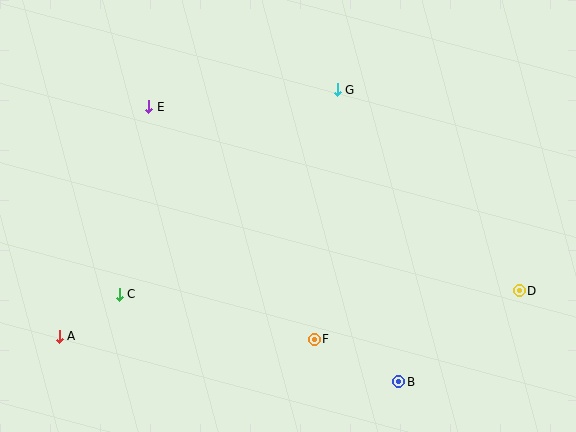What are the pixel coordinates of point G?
Point G is at (337, 90).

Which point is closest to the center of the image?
Point F at (314, 339) is closest to the center.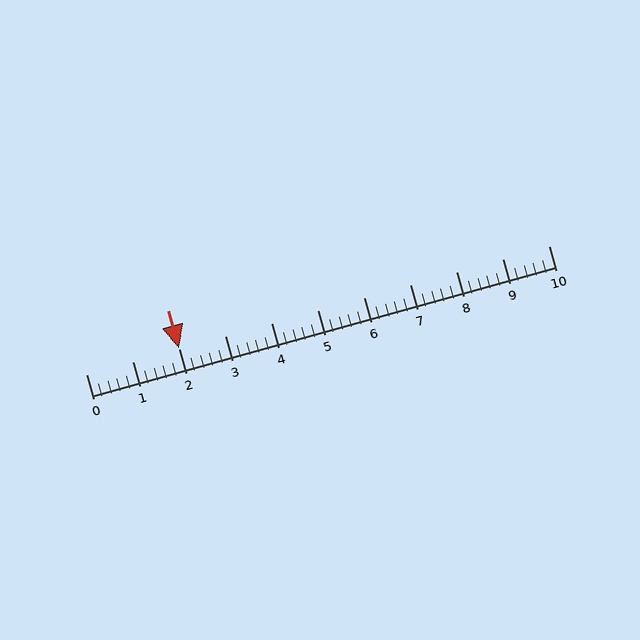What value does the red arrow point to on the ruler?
The red arrow points to approximately 2.0.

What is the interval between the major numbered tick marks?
The major tick marks are spaced 1 units apart.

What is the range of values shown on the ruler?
The ruler shows values from 0 to 10.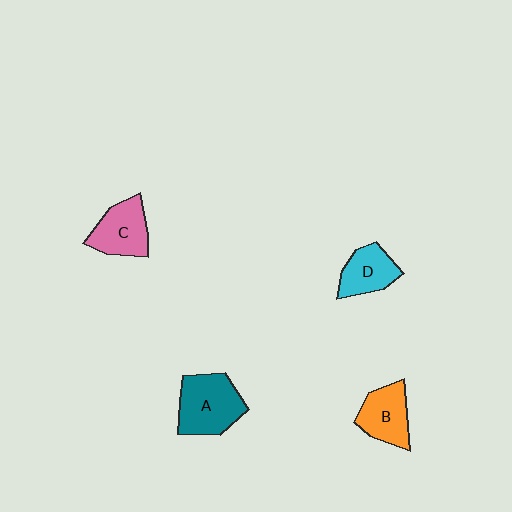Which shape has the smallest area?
Shape D (cyan).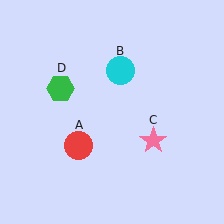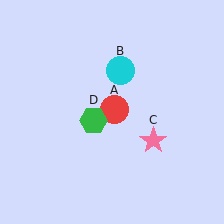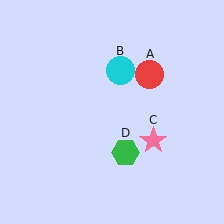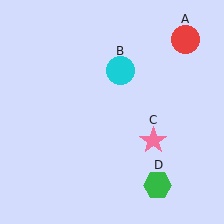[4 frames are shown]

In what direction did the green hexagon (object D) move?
The green hexagon (object D) moved down and to the right.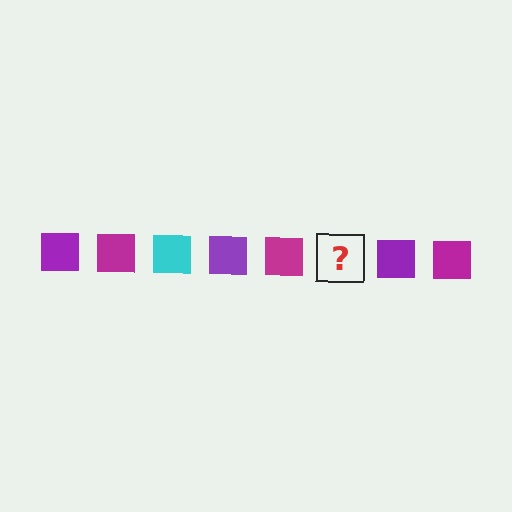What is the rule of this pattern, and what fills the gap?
The rule is that the pattern cycles through purple, magenta, cyan squares. The gap should be filled with a cyan square.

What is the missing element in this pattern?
The missing element is a cyan square.